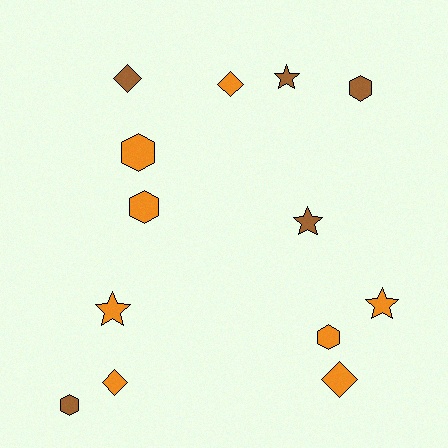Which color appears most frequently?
Orange, with 8 objects.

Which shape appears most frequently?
Hexagon, with 5 objects.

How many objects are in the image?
There are 13 objects.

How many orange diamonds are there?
There are 3 orange diamonds.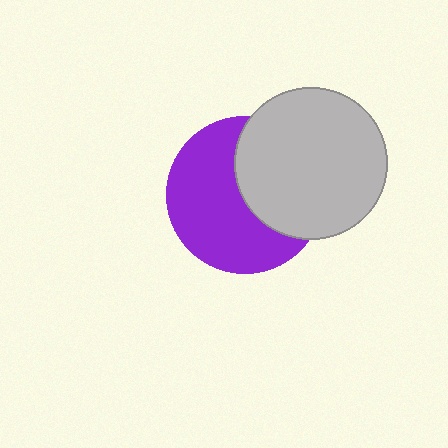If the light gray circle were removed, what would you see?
You would see the complete purple circle.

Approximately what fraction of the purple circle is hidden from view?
Roughly 41% of the purple circle is hidden behind the light gray circle.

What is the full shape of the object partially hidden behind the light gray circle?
The partially hidden object is a purple circle.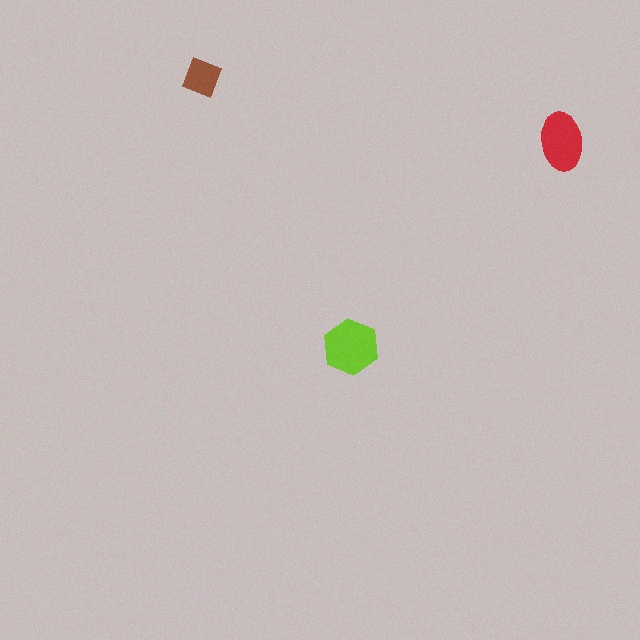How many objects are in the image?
There are 3 objects in the image.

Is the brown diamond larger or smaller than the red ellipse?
Smaller.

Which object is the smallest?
The brown diamond.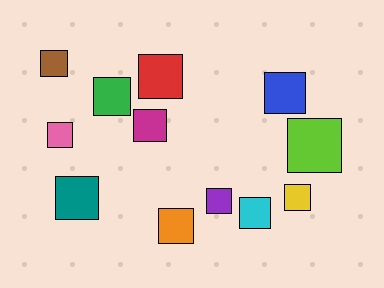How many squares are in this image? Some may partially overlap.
There are 12 squares.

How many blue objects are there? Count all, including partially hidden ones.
There is 1 blue object.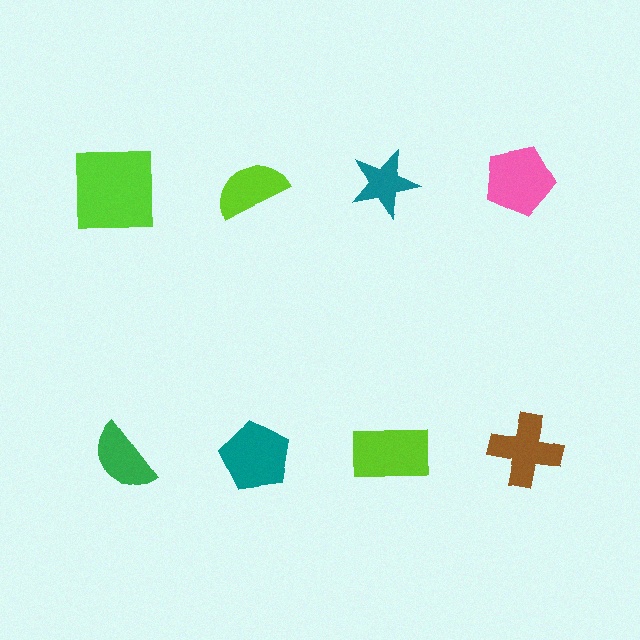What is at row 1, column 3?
A teal star.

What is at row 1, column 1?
A lime square.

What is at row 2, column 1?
A green semicircle.